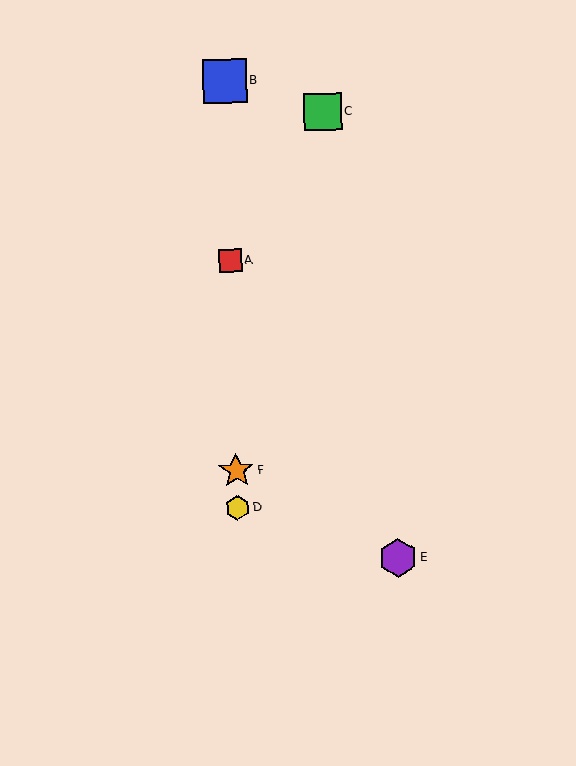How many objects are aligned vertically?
4 objects (A, B, D, F) are aligned vertically.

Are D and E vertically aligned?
No, D is at x≈237 and E is at x≈398.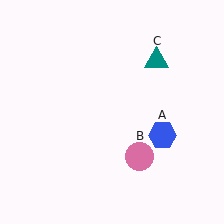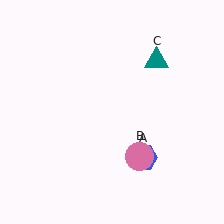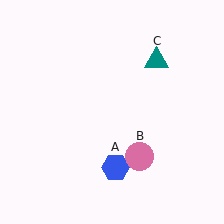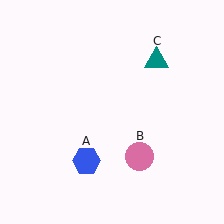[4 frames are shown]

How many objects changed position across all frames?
1 object changed position: blue hexagon (object A).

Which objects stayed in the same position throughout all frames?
Pink circle (object B) and teal triangle (object C) remained stationary.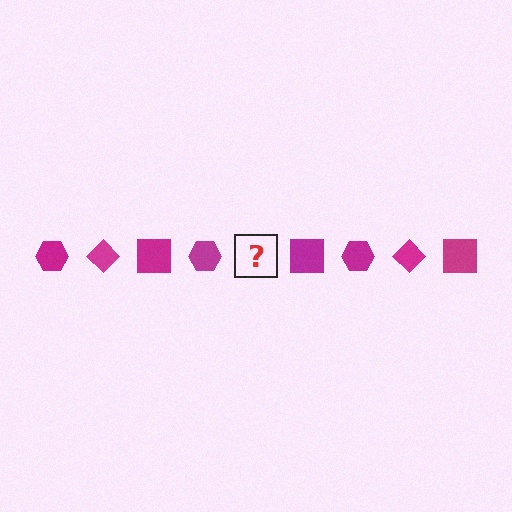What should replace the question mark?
The question mark should be replaced with a magenta diamond.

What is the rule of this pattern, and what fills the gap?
The rule is that the pattern cycles through hexagon, diamond, square shapes in magenta. The gap should be filled with a magenta diamond.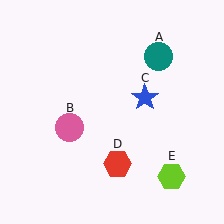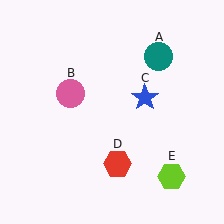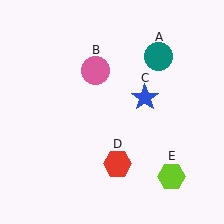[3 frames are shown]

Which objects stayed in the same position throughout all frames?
Teal circle (object A) and blue star (object C) and red hexagon (object D) and lime hexagon (object E) remained stationary.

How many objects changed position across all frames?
1 object changed position: pink circle (object B).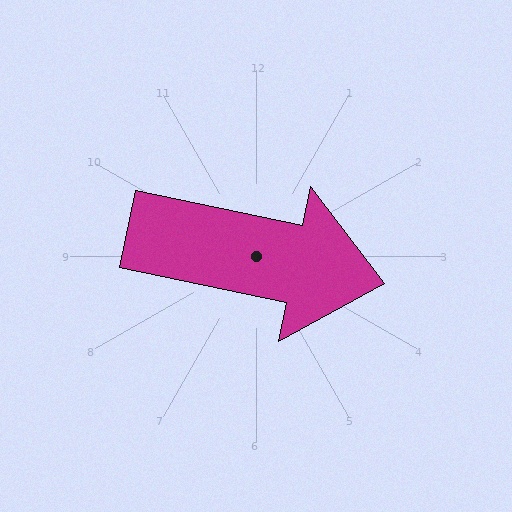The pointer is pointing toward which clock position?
Roughly 3 o'clock.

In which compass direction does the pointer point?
East.